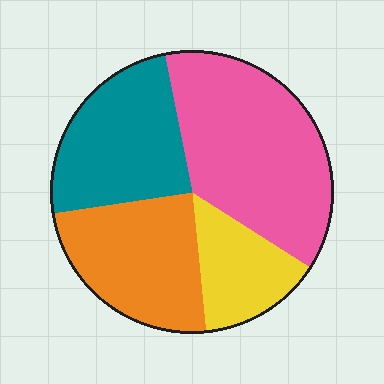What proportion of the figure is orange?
Orange takes up between a sixth and a third of the figure.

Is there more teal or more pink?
Pink.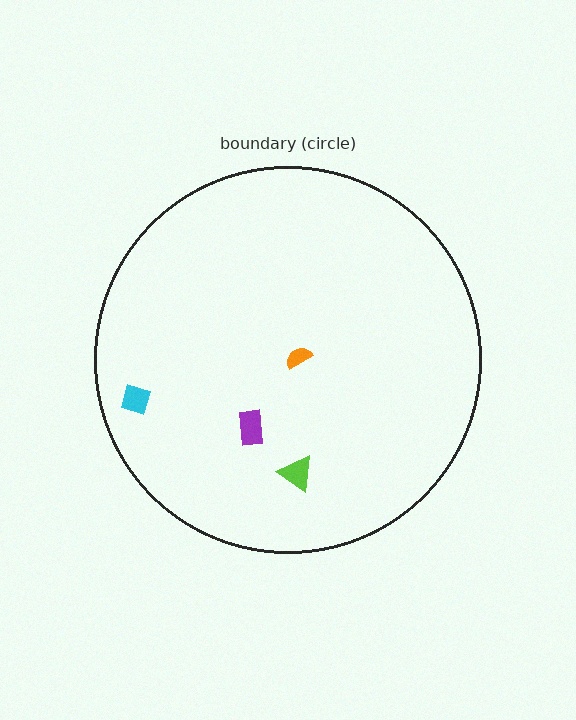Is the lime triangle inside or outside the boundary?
Inside.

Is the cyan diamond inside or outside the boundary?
Inside.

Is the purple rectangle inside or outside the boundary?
Inside.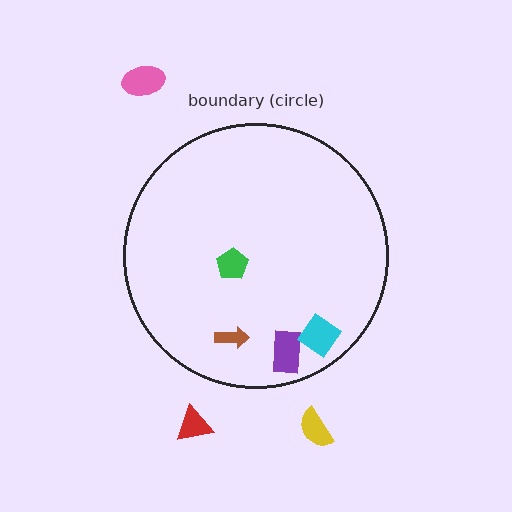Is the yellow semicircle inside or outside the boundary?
Outside.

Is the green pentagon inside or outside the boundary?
Inside.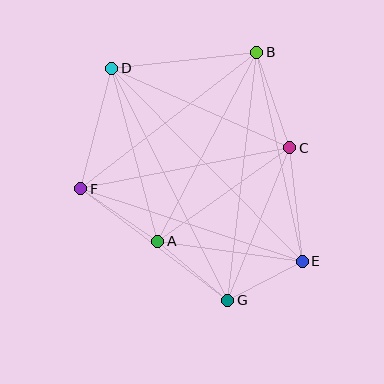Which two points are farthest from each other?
Points D and E are farthest from each other.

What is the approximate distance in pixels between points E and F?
The distance between E and F is approximately 233 pixels.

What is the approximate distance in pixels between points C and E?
The distance between C and E is approximately 114 pixels.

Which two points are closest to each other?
Points E and G are closest to each other.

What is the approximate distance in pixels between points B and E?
The distance between B and E is approximately 214 pixels.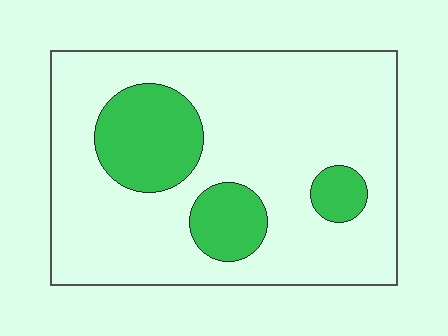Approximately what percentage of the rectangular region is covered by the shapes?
Approximately 20%.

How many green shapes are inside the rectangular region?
3.